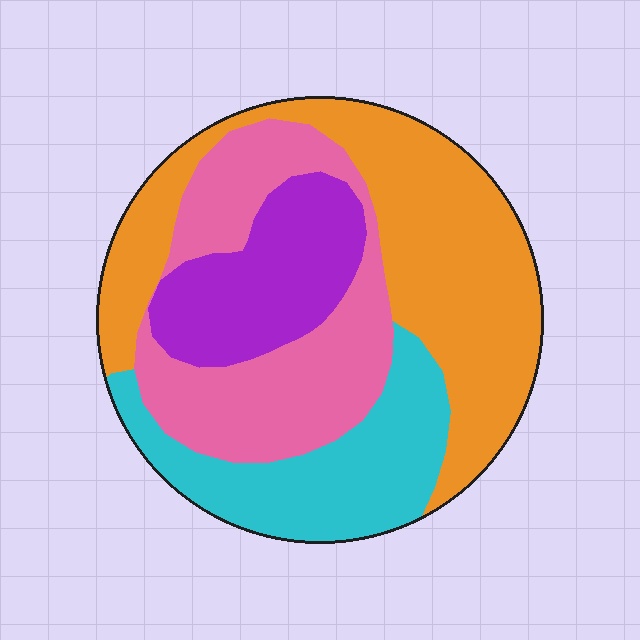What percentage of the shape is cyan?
Cyan takes up less than a quarter of the shape.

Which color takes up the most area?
Orange, at roughly 35%.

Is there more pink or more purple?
Pink.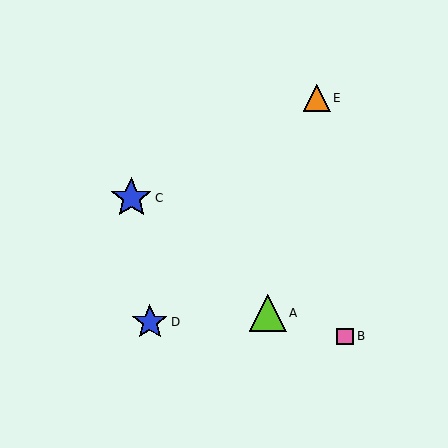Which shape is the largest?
The blue star (labeled C) is the largest.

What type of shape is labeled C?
Shape C is a blue star.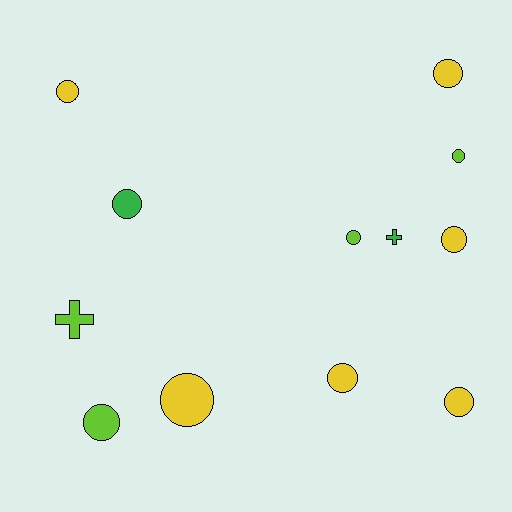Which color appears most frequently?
Yellow, with 6 objects.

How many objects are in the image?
There are 12 objects.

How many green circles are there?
There is 1 green circle.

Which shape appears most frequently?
Circle, with 10 objects.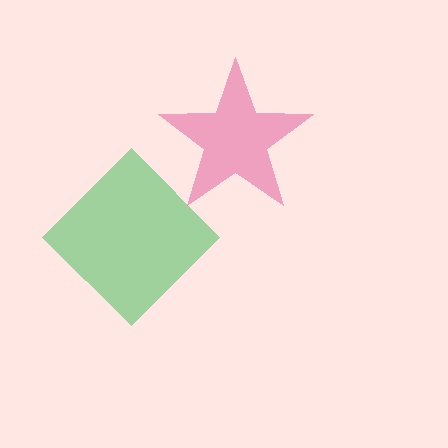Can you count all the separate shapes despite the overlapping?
Yes, there are 2 separate shapes.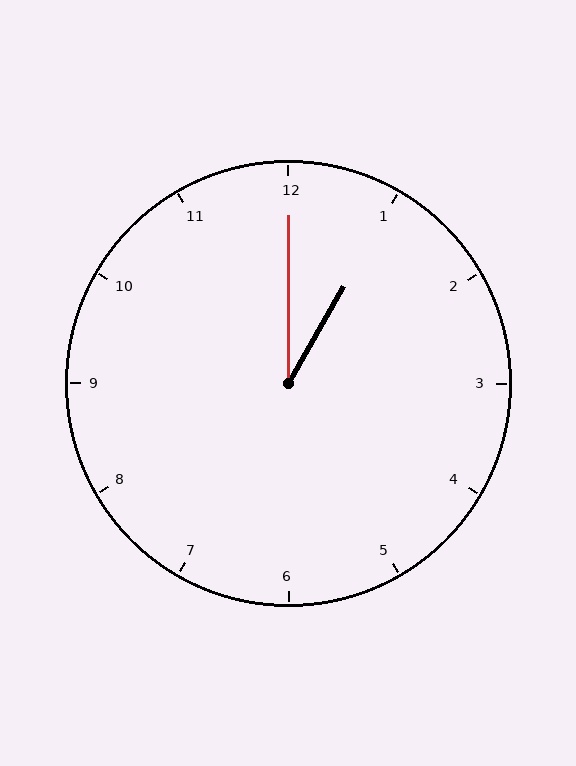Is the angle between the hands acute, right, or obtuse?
It is acute.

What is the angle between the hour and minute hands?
Approximately 30 degrees.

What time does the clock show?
1:00.